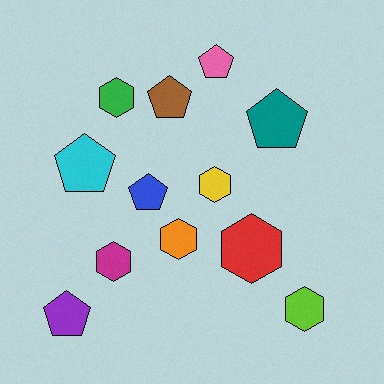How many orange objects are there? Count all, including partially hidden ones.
There is 1 orange object.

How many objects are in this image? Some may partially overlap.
There are 12 objects.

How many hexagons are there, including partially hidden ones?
There are 6 hexagons.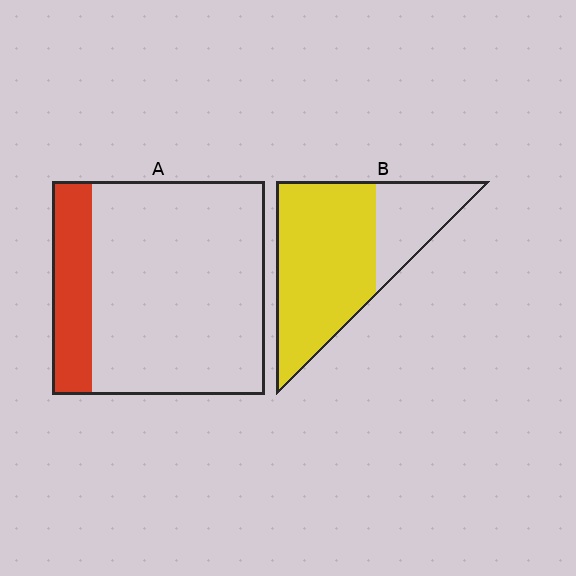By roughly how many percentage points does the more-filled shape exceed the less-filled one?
By roughly 55 percentage points (B over A).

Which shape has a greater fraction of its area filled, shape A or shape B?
Shape B.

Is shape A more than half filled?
No.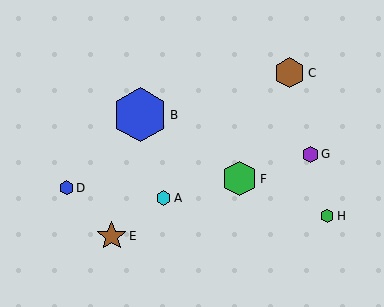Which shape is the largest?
The blue hexagon (labeled B) is the largest.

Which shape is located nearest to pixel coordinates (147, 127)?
The blue hexagon (labeled B) at (140, 115) is nearest to that location.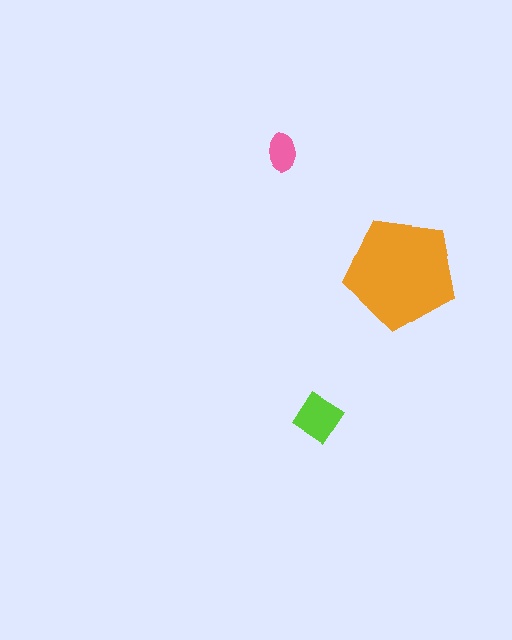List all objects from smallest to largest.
The pink ellipse, the lime diamond, the orange pentagon.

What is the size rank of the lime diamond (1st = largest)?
2nd.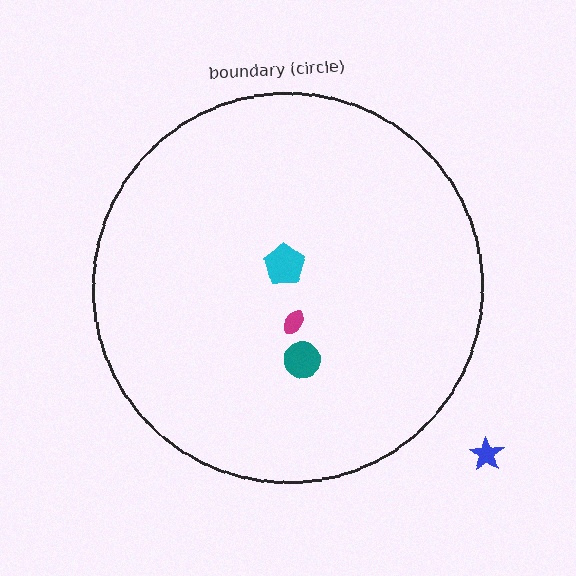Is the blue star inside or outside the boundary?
Outside.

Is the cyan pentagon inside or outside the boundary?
Inside.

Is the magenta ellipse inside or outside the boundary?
Inside.